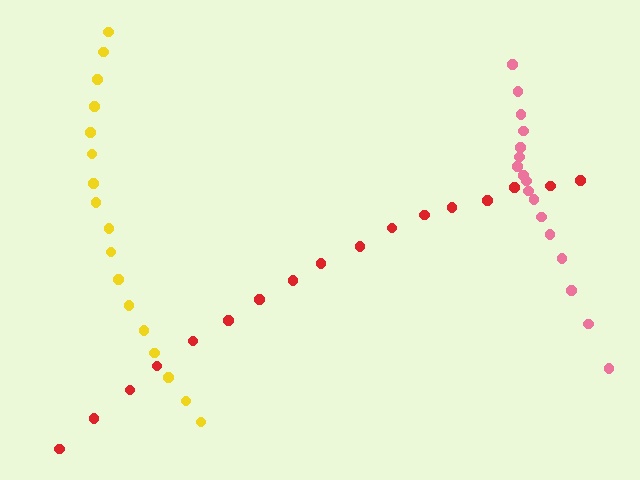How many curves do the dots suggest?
There are 3 distinct paths.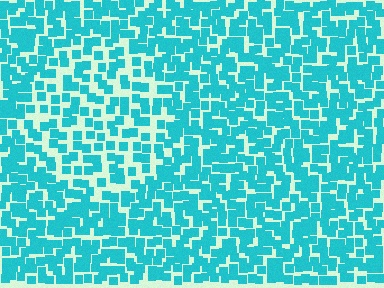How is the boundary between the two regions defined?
The boundary is defined by a change in element density (approximately 1.6x ratio). All elements are the same color, size, and shape.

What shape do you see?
I see a circle.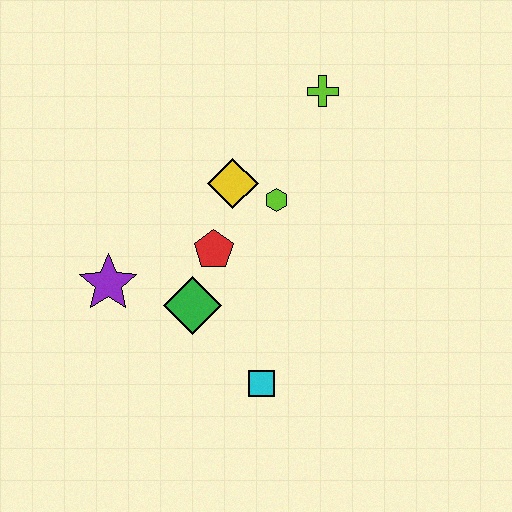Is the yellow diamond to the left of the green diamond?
No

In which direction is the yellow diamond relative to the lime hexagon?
The yellow diamond is to the left of the lime hexagon.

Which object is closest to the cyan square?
The green diamond is closest to the cyan square.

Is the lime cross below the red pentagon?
No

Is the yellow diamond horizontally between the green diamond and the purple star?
No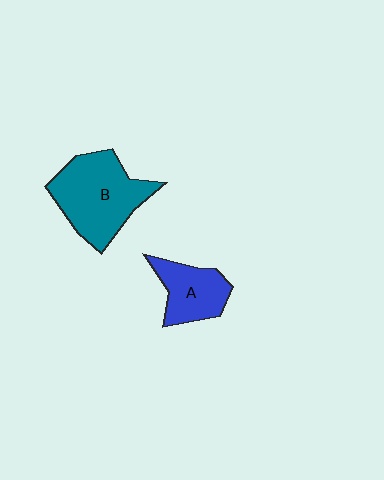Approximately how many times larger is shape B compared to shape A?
Approximately 1.7 times.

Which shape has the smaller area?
Shape A (blue).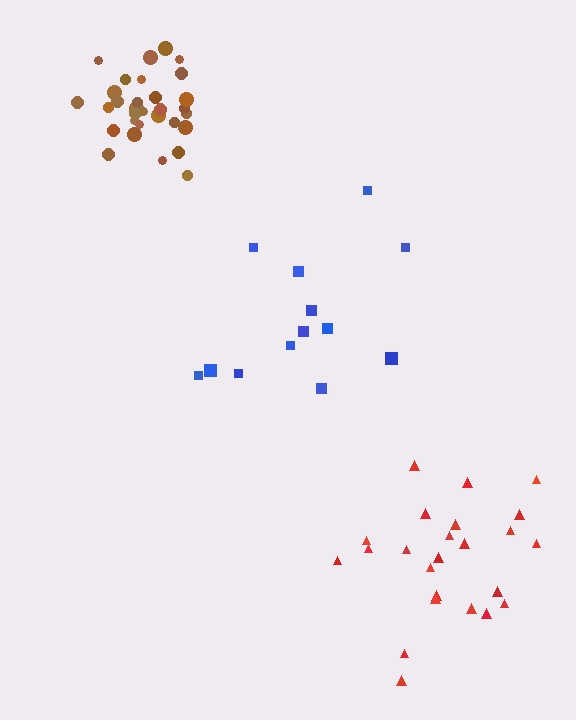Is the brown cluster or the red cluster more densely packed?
Brown.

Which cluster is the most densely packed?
Brown.